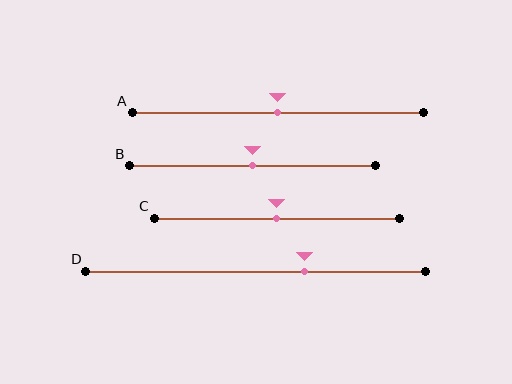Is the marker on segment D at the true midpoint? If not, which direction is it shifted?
No, the marker on segment D is shifted to the right by about 14% of the segment length.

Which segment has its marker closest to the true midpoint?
Segment A has its marker closest to the true midpoint.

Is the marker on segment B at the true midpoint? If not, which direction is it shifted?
Yes, the marker on segment B is at the true midpoint.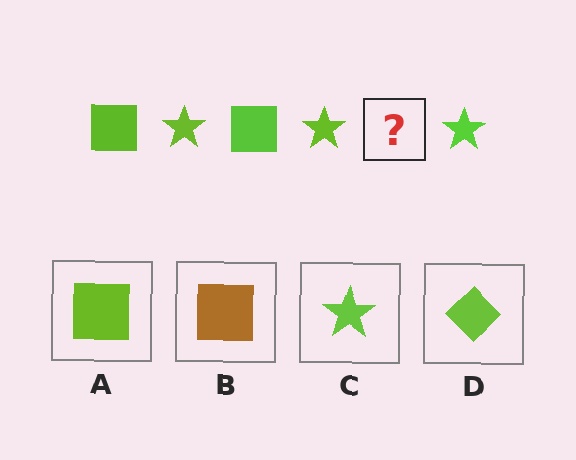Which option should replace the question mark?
Option A.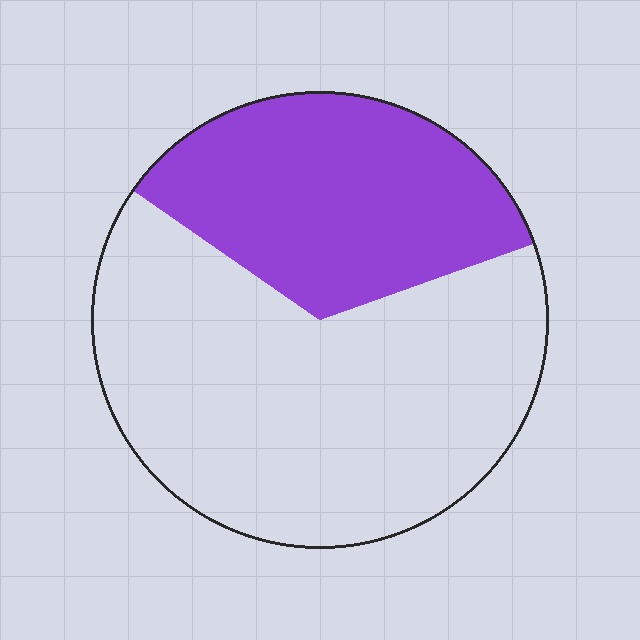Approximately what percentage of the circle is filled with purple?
Approximately 35%.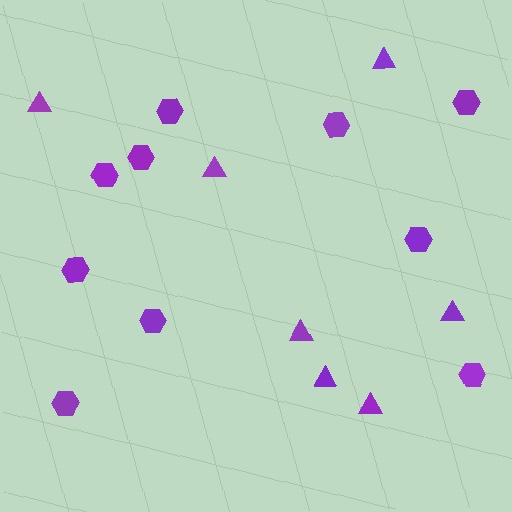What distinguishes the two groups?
There are 2 groups: one group of hexagons (10) and one group of triangles (7).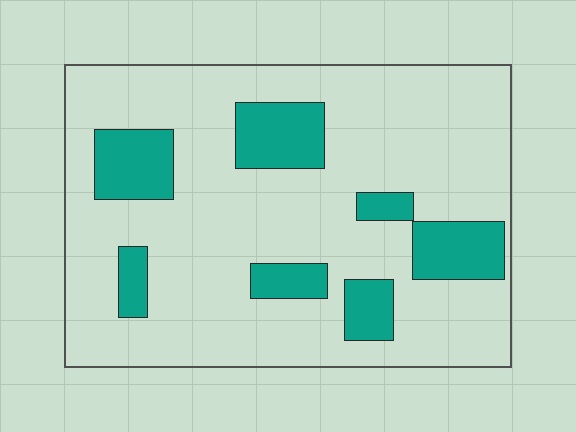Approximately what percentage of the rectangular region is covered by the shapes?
Approximately 20%.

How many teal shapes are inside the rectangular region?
7.